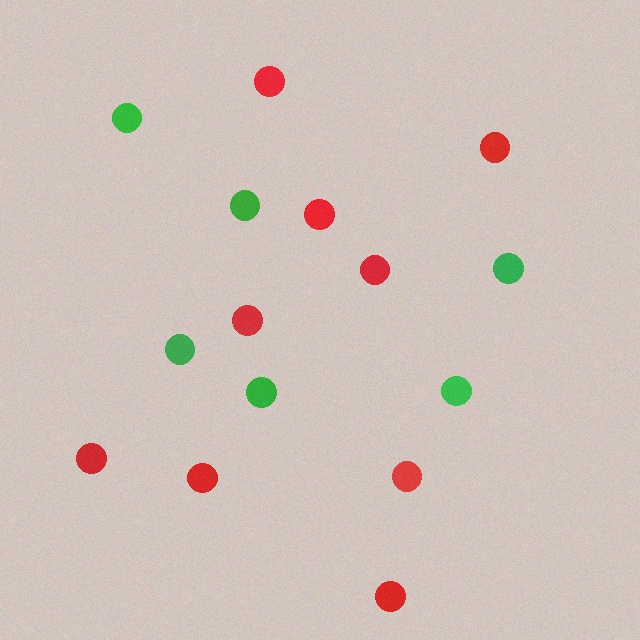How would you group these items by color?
There are 2 groups: one group of green circles (6) and one group of red circles (9).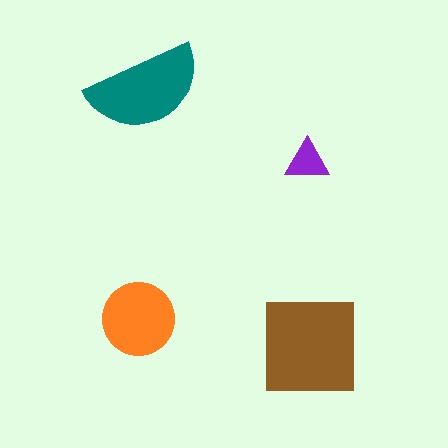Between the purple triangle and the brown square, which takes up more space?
The brown square.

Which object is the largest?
The brown square.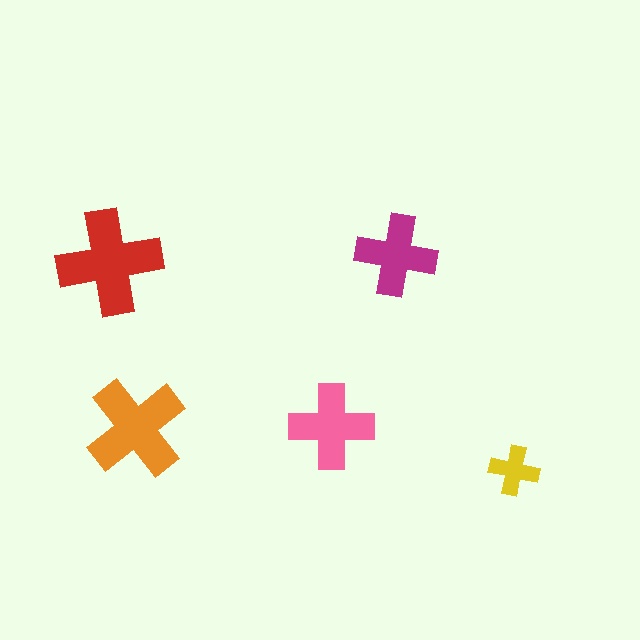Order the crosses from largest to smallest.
the red one, the orange one, the pink one, the magenta one, the yellow one.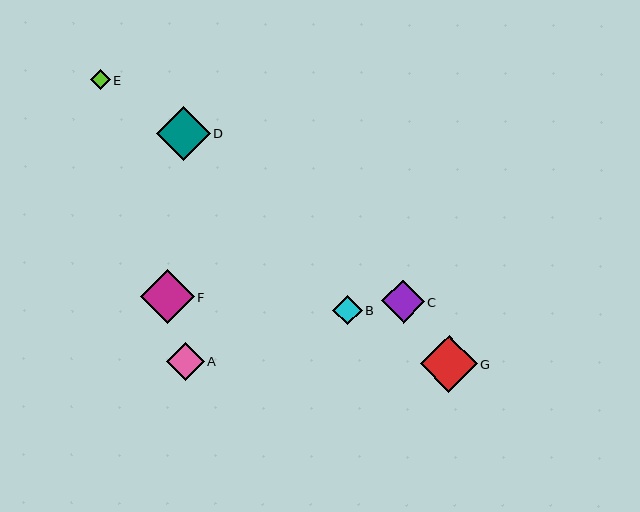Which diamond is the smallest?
Diamond E is the smallest with a size of approximately 20 pixels.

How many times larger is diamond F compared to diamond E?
Diamond F is approximately 2.7 times the size of diamond E.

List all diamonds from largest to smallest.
From largest to smallest: G, D, F, C, A, B, E.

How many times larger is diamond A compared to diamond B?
Diamond A is approximately 1.3 times the size of diamond B.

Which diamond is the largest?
Diamond G is the largest with a size of approximately 57 pixels.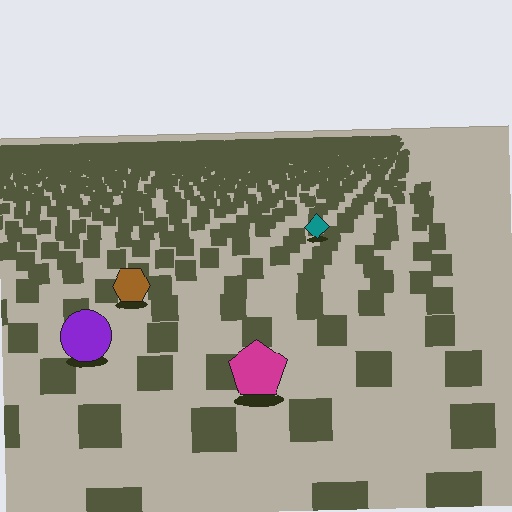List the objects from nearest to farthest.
From nearest to farthest: the magenta pentagon, the purple circle, the brown hexagon, the teal diamond.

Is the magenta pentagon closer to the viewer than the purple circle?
Yes. The magenta pentagon is closer — you can tell from the texture gradient: the ground texture is coarser near it.